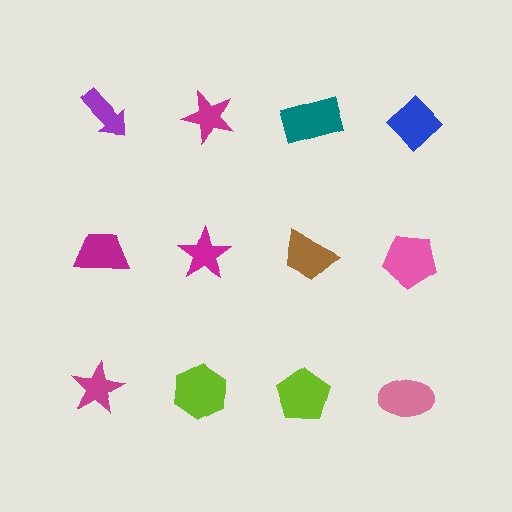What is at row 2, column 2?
A magenta star.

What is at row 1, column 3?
A teal rectangle.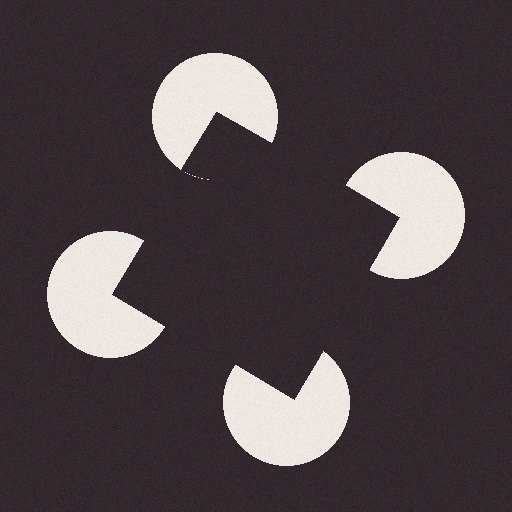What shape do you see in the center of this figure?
An illusory square — its edges are inferred from the aligned wedge cuts in the pac-man discs, not physically drawn.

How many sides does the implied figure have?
4 sides.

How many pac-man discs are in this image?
There are 4 — one at each vertex of the illusory square.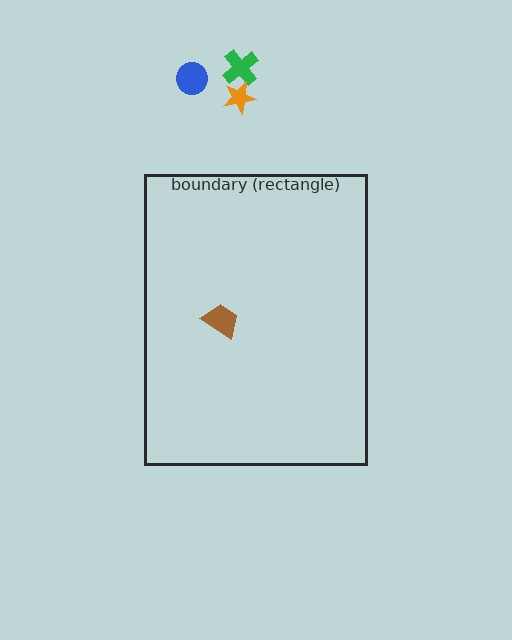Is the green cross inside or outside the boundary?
Outside.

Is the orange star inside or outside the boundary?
Outside.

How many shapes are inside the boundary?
1 inside, 3 outside.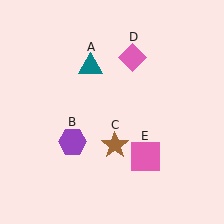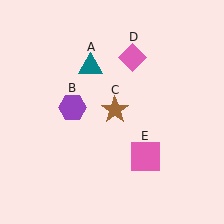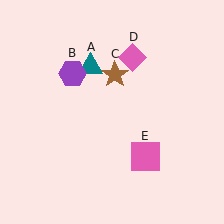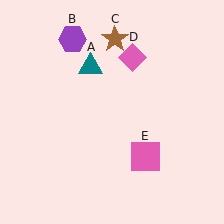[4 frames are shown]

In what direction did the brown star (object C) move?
The brown star (object C) moved up.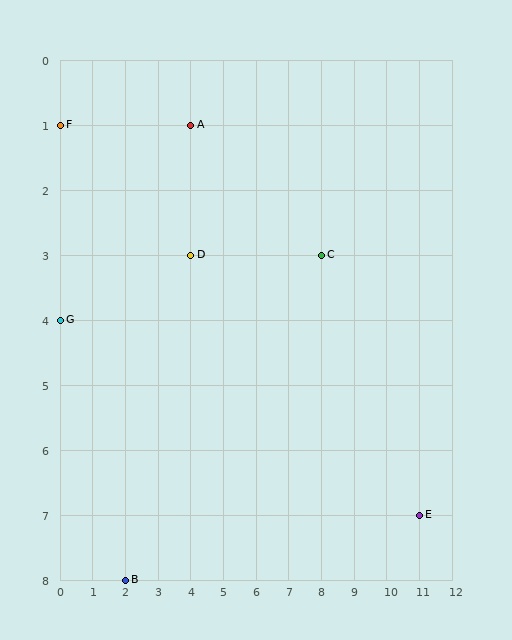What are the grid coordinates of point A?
Point A is at grid coordinates (4, 1).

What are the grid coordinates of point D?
Point D is at grid coordinates (4, 3).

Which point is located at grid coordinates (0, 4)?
Point G is at (0, 4).